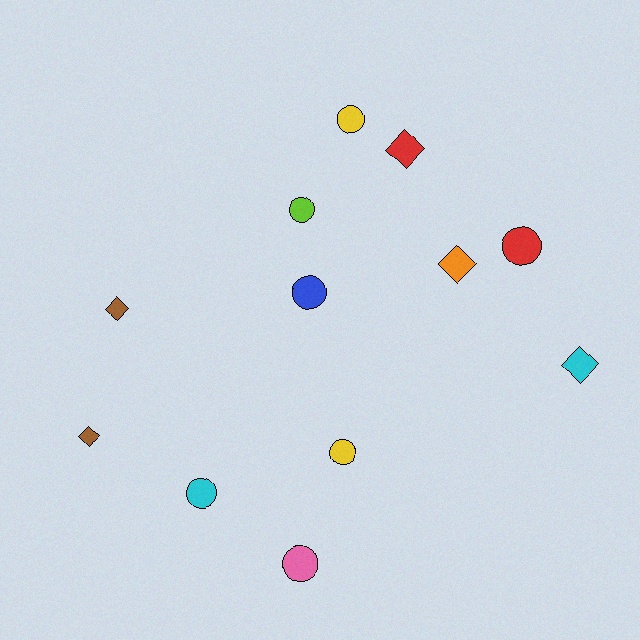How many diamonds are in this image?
There are 5 diamonds.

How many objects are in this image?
There are 12 objects.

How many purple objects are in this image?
There are no purple objects.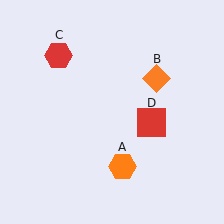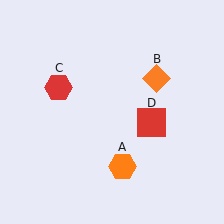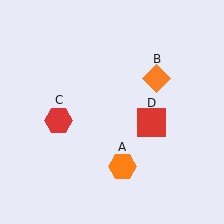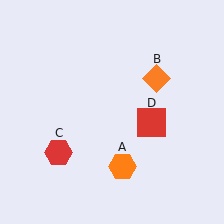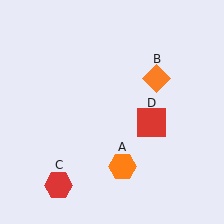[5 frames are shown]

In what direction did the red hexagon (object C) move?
The red hexagon (object C) moved down.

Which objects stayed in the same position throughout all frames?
Orange hexagon (object A) and orange diamond (object B) and red square (object D) remained stationary.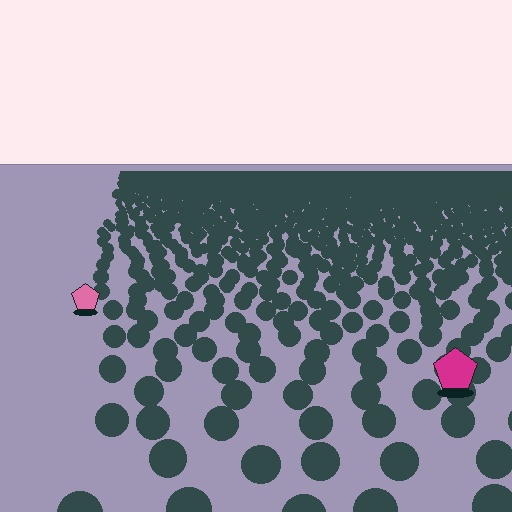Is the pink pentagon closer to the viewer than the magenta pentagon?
No. The magenta pentagon is closer — you can tell from the texture gradient: the ground texture is coarser near it.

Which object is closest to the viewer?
The magenta pentagon is closest. The texture marks near it are larger and more spread out.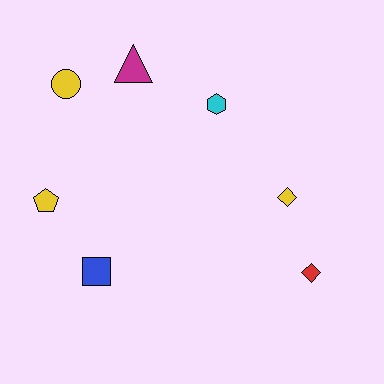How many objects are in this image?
There are 7 objects.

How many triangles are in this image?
There is 1 triangle.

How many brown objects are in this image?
There are no brown objects.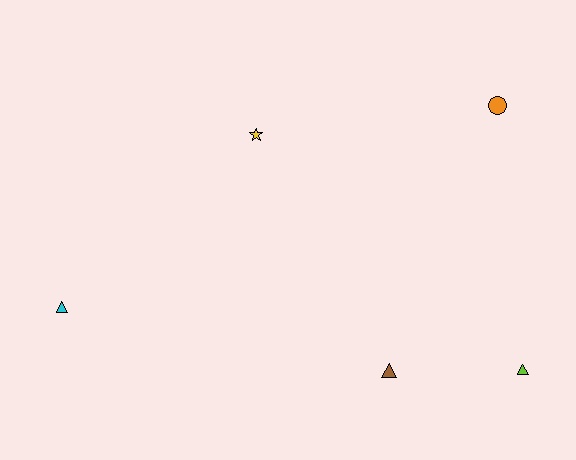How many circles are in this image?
There is 1 circle.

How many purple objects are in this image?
There are no purple objects.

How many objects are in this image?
There are 5 objects.